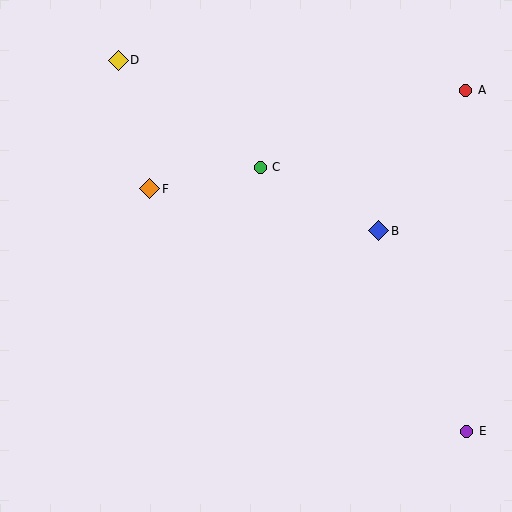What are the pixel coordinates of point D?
Point D is at (118, 60).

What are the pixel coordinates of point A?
Point A is at (466, 90).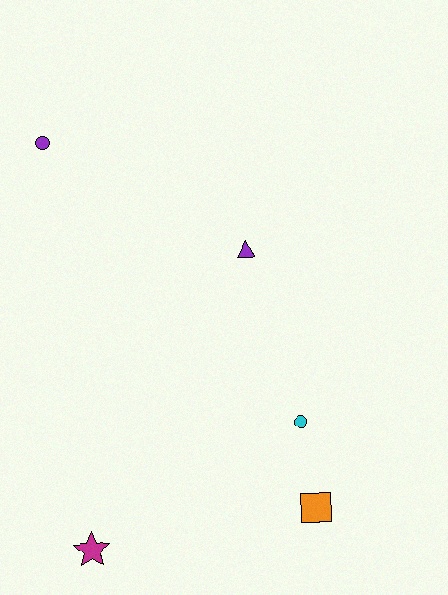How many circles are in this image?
There are 2 circles.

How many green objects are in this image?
There are no green objects.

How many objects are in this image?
There are 5 objects.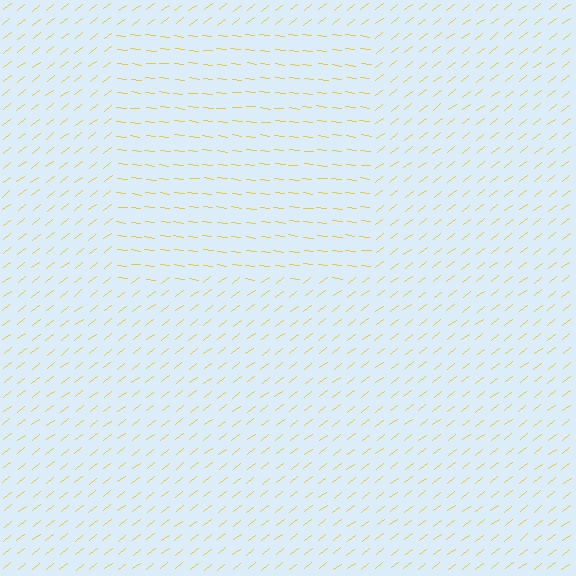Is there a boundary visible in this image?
Yes, there is a texture boundary formed by a change in line orientation.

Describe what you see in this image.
The image is filled with small yellow line segments. A rectangle region in the image has lines oriented differently from the surrounding lines, creating a visible texture boundary.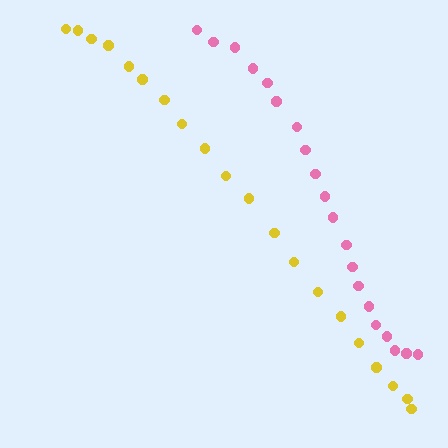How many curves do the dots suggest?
There are 2 distinct paths.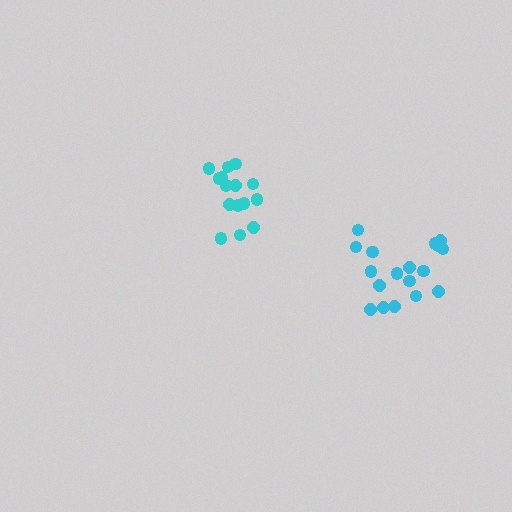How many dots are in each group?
Group 1: 15 dots, Group 2: 18 dots (33 total).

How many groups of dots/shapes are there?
There are 2 groups.